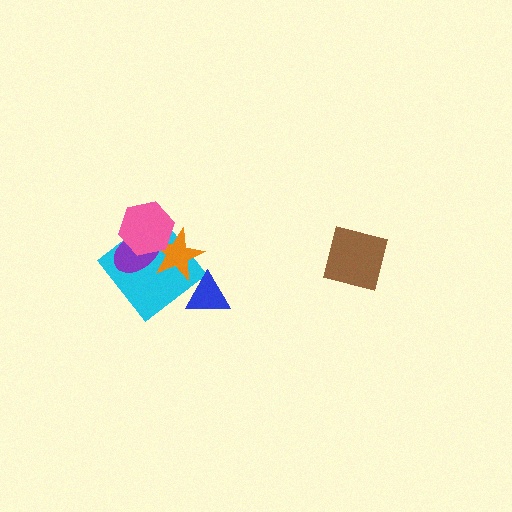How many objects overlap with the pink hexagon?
3 objects overlap with the pink hexagon.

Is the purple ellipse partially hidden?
Yes, it is partially covered by another shape.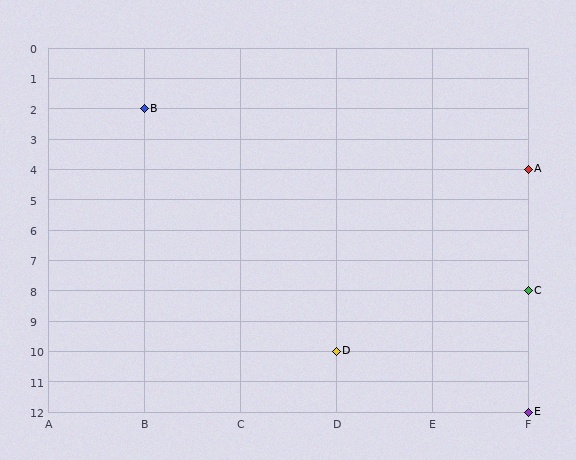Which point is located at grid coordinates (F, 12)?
Point E is at (F, 12).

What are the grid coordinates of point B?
Point B is at grid coordinates (B, 2).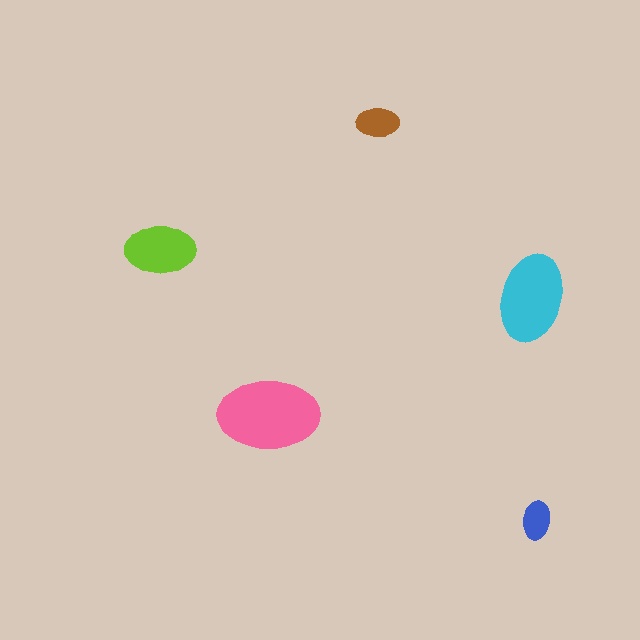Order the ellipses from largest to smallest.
the pink one, the cyan one, the lime one, the brown one, the blue one.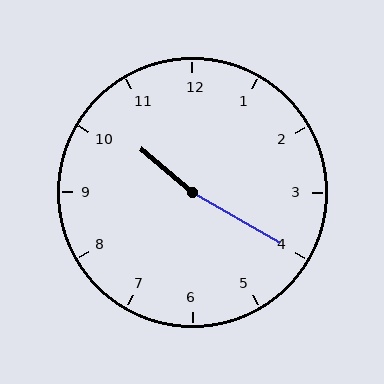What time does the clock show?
10:20.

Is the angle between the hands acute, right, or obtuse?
It is obtuse.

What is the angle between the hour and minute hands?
Approximately 170 degrees.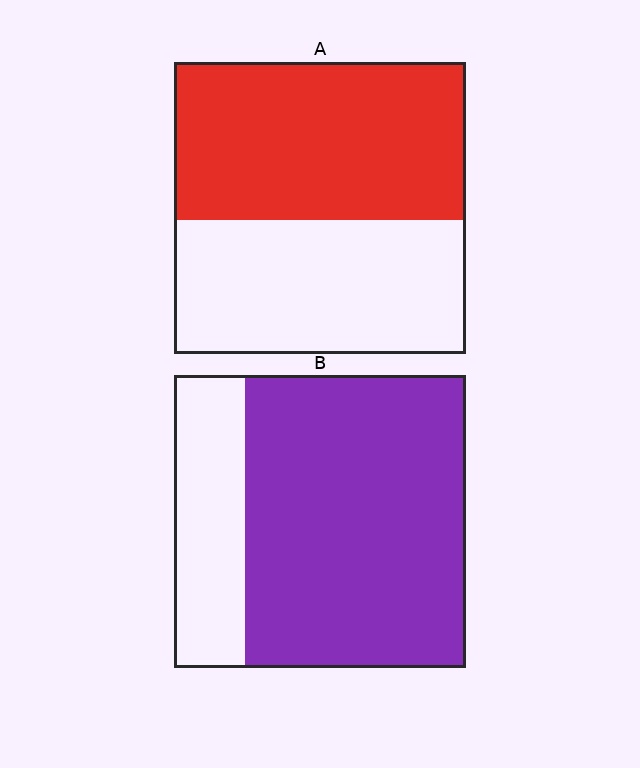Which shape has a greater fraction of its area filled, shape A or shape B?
Shape B.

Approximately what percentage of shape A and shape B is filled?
A is approximately 55% and B is approximately 75%.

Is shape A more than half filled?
Yes.